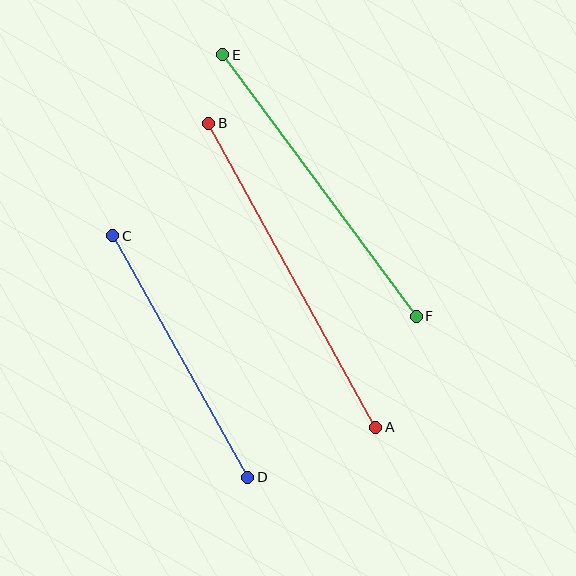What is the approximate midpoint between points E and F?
The midpoint is at approximately (320, 186) pixels.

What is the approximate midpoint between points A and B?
The midpoint is at approximately (292, 275) pixels.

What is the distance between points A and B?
The distance is approximately 347 pixels.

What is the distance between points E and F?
The distance is approximately 325 pixels.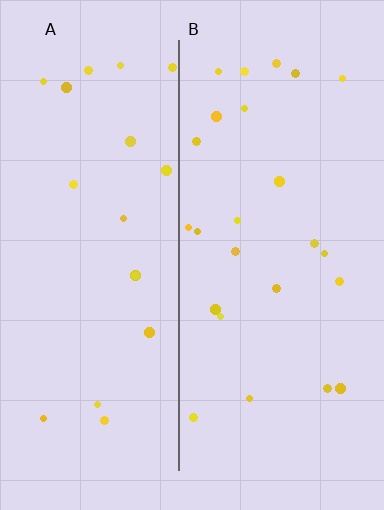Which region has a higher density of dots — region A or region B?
B (the right).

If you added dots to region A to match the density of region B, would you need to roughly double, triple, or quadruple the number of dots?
Approximately double.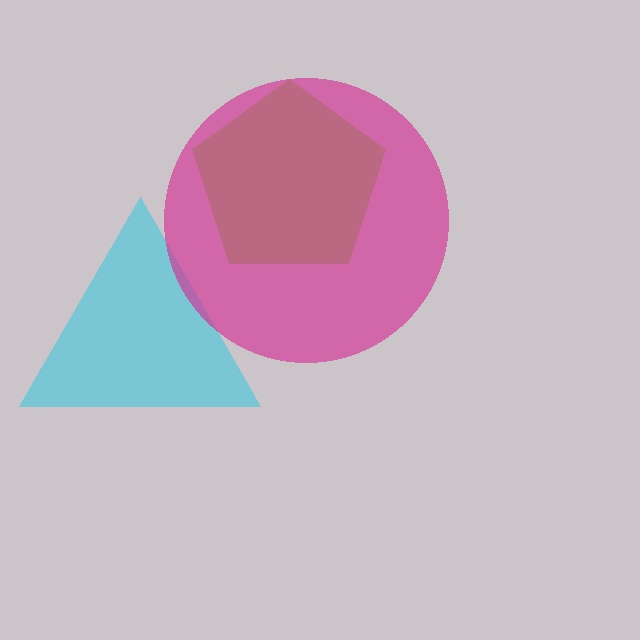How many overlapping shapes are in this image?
There are 3 overlapping shapes in the image.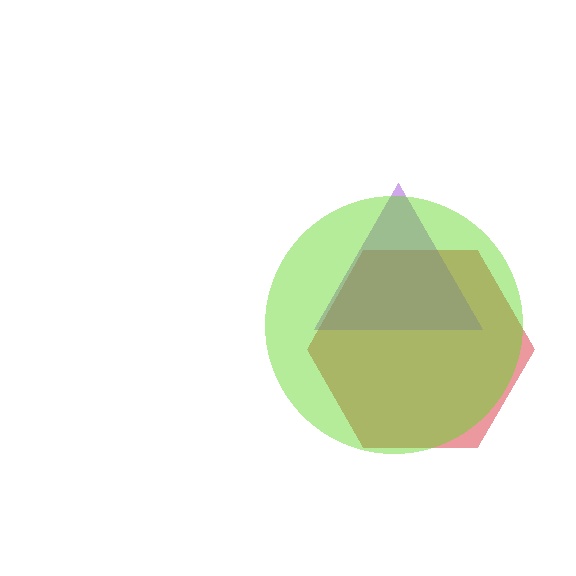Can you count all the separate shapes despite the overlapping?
Yes, there are 3 separate shapes.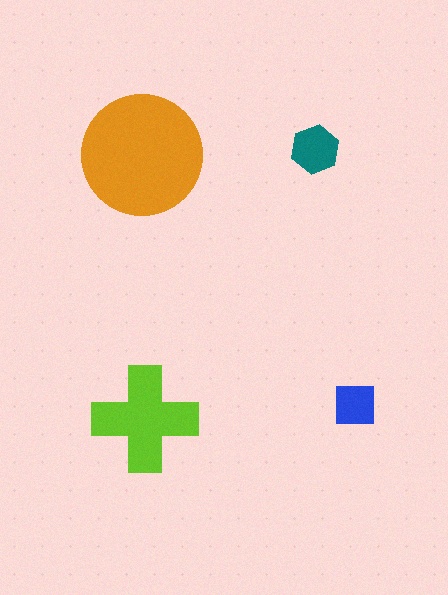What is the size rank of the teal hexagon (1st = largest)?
3rd.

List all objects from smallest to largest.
The blue square, the teal hexagon, the lime cross, the orange circle.